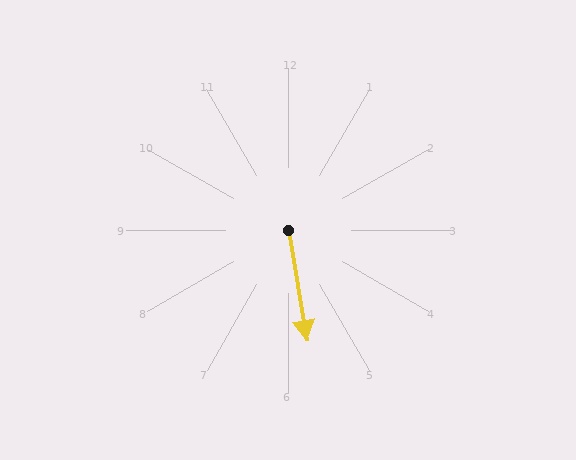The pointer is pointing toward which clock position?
Roughly 6 o'clock.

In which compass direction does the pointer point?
South.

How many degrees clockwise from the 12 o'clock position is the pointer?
Approximately 170 degrees.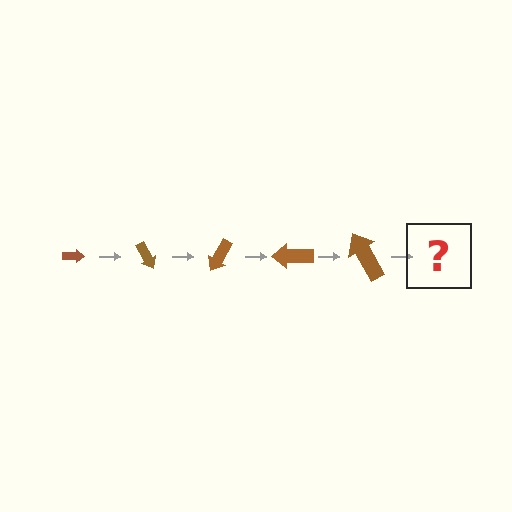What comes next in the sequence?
The next element should be an arrow, larger than the previous one and rotated 300 degrees from the start.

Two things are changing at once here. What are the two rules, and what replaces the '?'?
The two rules are that the arrow grows larger each step and it rotates 60 degrees each step. The '?' should be an arrow, larger than the previous one and rotated 300 degrees from the start.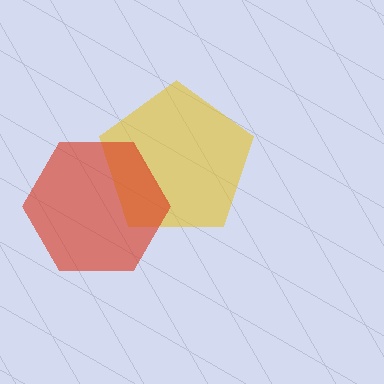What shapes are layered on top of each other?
The layered shapes are: a yellow pentagon, a red hexagon.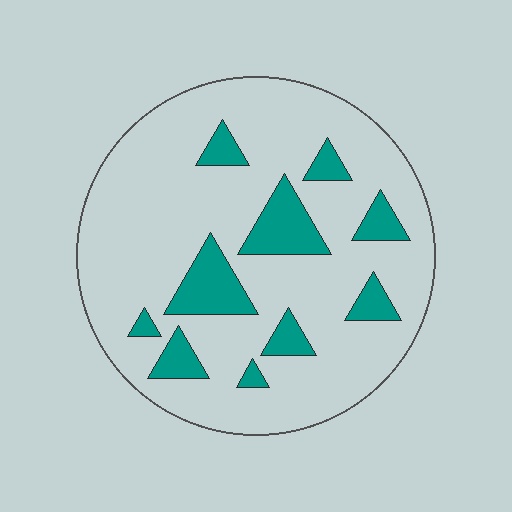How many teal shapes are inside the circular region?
10.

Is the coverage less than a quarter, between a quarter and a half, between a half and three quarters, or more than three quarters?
Less than a quarter.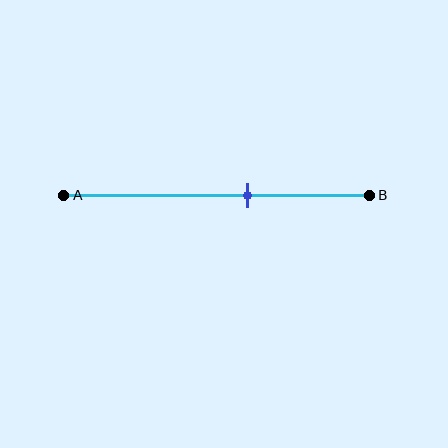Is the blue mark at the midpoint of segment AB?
No, the mark is at about 60% from A, not at the 50% midpoint.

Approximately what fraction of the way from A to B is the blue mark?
The blue mark is approximately 60% of the way from A to B.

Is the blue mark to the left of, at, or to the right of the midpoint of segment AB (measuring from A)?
The blue mark is to the right of the midpoint of segment AB.